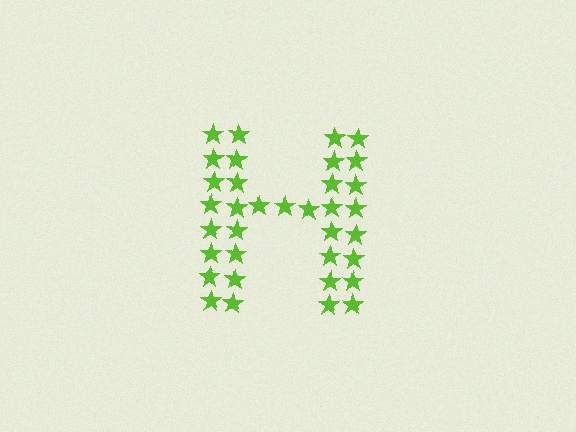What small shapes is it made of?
It is made of small stars.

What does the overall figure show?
The overall figure shows the letter H.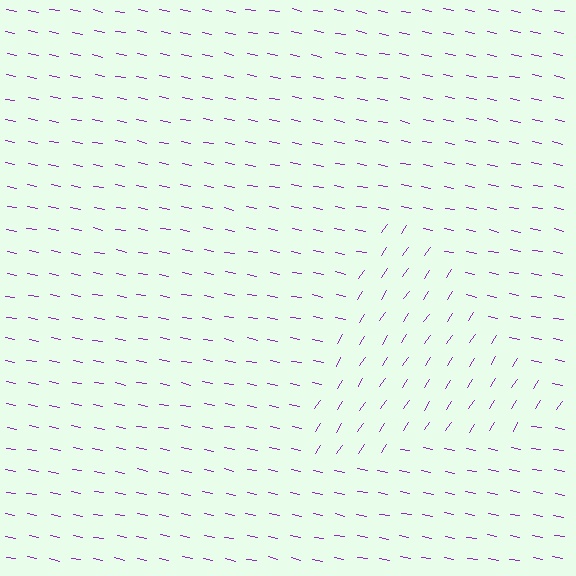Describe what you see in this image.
The image is filled with small purple line segments. A triangle region in the image has lines oriented differently from the surrounding lines, creating a visible texture boundary.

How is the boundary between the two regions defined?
The boundary is defined purely by a change in line orientation (approximately 68 degrees difference). All lines are the same color and thickness.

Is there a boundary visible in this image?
Yes, there is a texture boundary formed by a change in line orientation.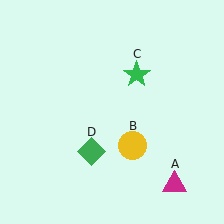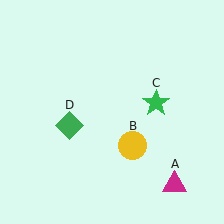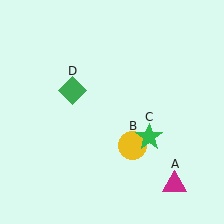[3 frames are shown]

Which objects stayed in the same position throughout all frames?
Magenta triangle (object A) and yellow circle (object B) remained stationary.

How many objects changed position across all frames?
2 objects changed position: green star (object C), green diamond (object D).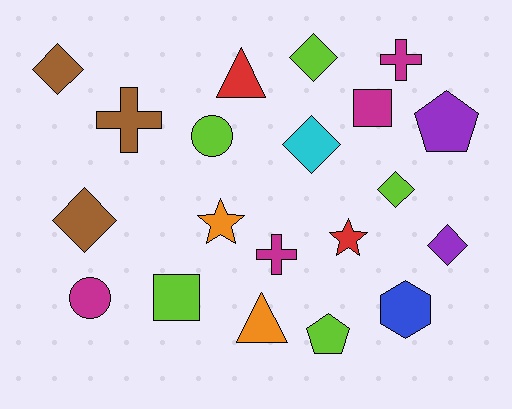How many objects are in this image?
There are 20 objects.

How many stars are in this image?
There are 2 stars.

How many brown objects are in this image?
There are 3 brown objects.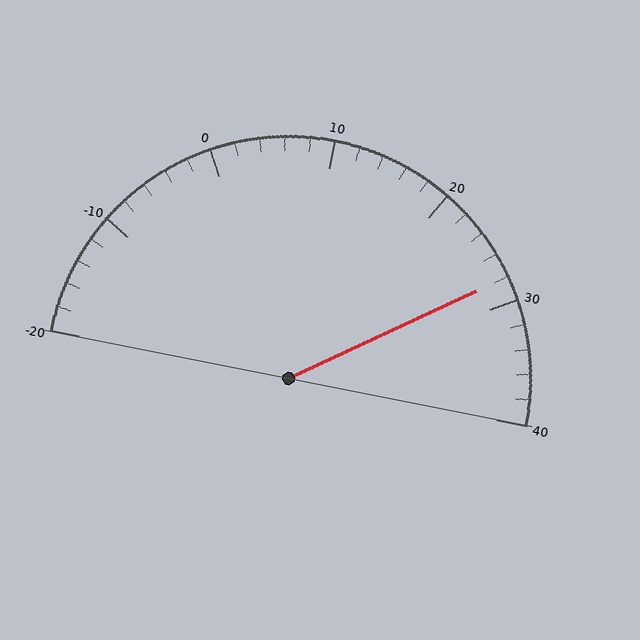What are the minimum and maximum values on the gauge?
The gauge ranges from -20 to 40.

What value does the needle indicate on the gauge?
The needle indicates approximately 28.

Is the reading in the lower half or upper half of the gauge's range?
The reading is in the upper half of the range (-20 to 40).